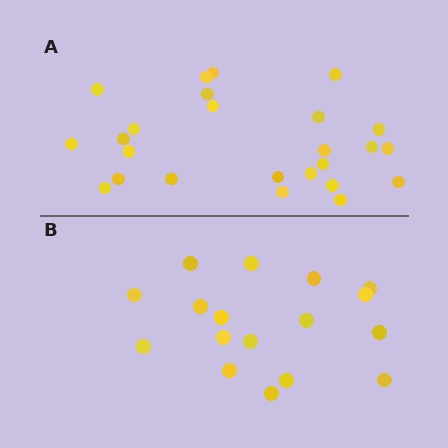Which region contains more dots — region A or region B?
Region A (the top region) has more dots.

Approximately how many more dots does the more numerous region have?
Region A has roughly 8 or so more dots than region B.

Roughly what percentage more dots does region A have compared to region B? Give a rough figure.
About 45% more.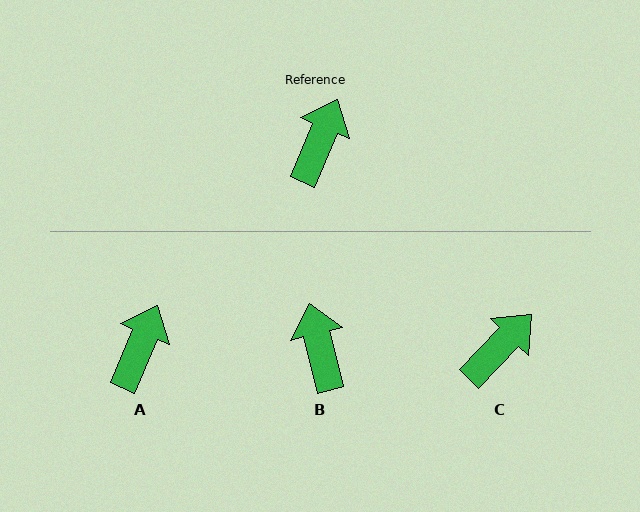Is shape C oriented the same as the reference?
No, it is off by about 21 degrees.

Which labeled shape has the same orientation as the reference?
A.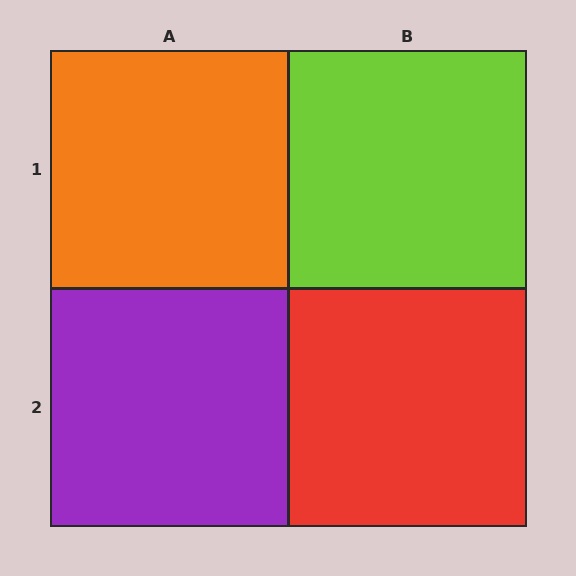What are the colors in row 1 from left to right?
Orange, lime.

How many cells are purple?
1 cell is purple.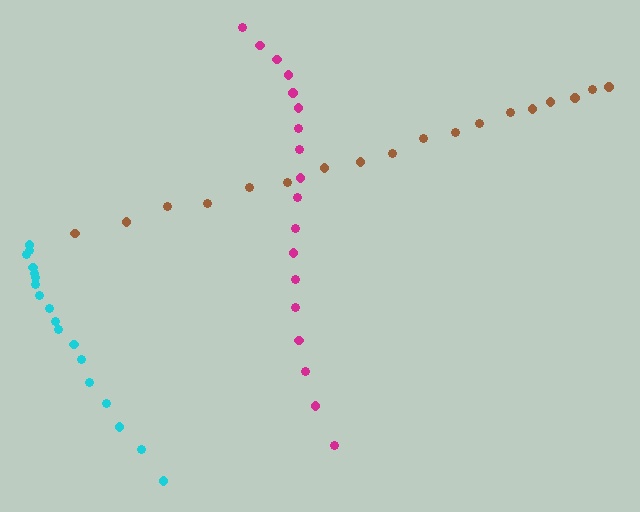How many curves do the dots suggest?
There are 3 distinct paths.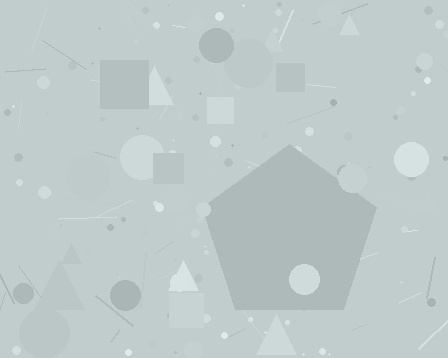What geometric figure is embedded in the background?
A pentagon is embedded in the background.